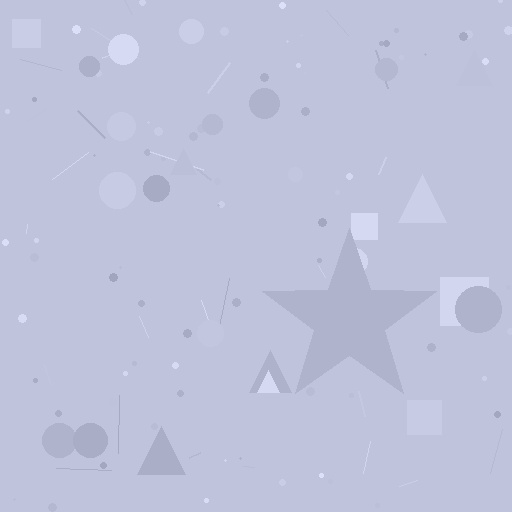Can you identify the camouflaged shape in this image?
The camouflaged shape is a star.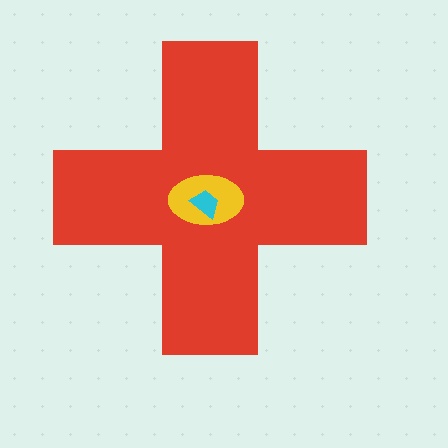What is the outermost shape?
The red cross.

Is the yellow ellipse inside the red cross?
Yes.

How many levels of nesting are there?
3.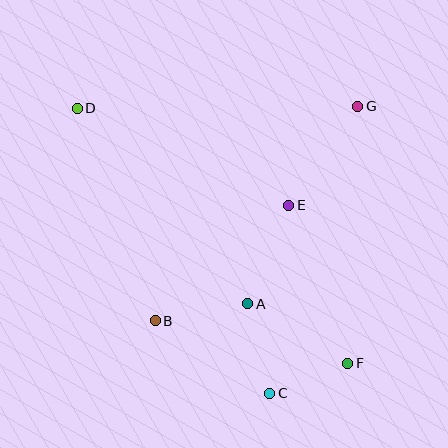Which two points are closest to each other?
Points C and F are closest to each other.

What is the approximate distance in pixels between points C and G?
The distance between C and G is approximately 300 pixels.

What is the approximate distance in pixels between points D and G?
The distance between D and G is approximately 281 pixels.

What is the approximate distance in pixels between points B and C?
The distance between B and C is approximately 136 pixels.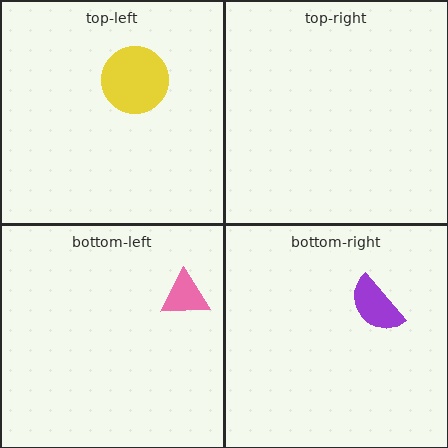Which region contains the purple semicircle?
The bottom-right region.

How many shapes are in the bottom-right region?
1.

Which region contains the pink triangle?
The bottom-left region.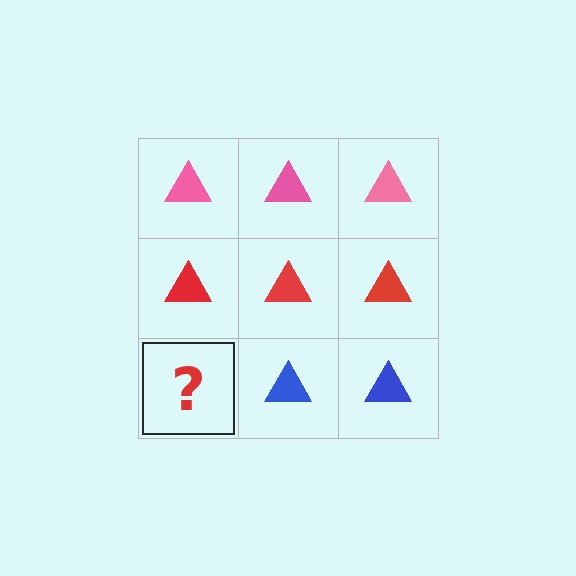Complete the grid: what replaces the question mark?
The question mark should be replaced with a blue triangle.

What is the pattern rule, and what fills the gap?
The rule is that each row has a consistent color. The gap should be filled with a blue triangle.